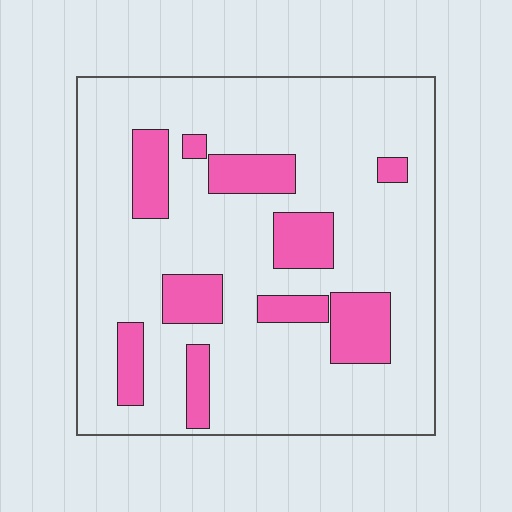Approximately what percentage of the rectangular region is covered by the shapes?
Approximately 20%.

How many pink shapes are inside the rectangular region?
10.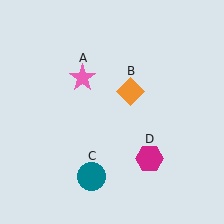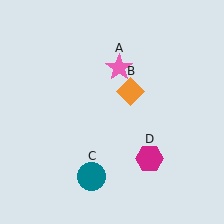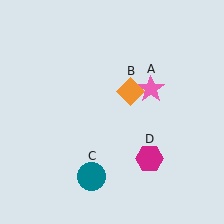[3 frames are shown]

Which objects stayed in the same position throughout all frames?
Orange diamond (object B) and teal circle (object C) and magenta hexagon (object D) remained stationary.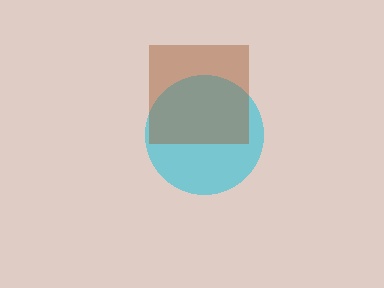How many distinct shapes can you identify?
There are 2 distinct shapes: a cyan circle, a brown square.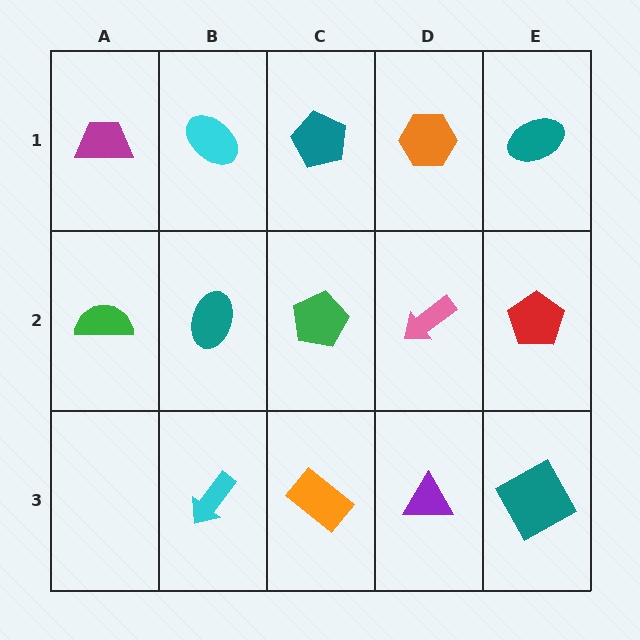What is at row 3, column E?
A teal square.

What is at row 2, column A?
A green semicircle.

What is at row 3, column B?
A cyan arrow.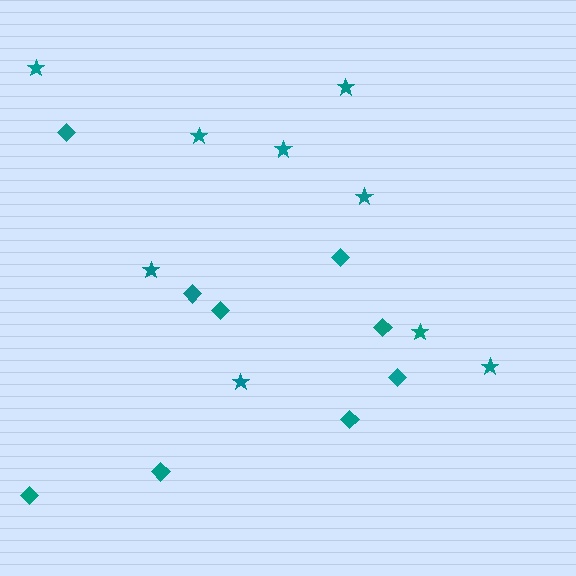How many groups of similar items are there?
There are 2 groups: one group of stars (9) and one group of diamonds (9).